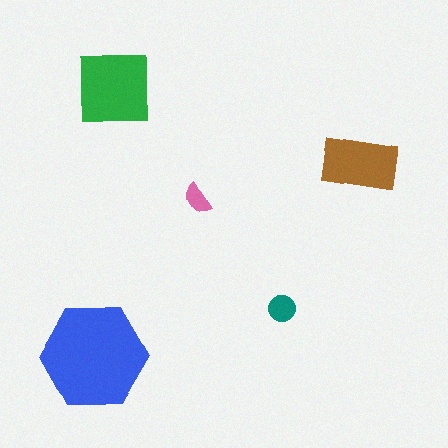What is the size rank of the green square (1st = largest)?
2nd.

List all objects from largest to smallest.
The blue hexagon, the green square, the brown rectangle, the teal circle, the pink semicircle.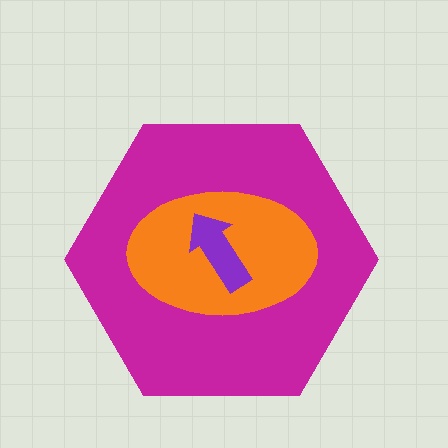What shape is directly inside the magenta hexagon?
The orange ellipse.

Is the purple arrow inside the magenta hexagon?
Yes.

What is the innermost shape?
The purple arrow.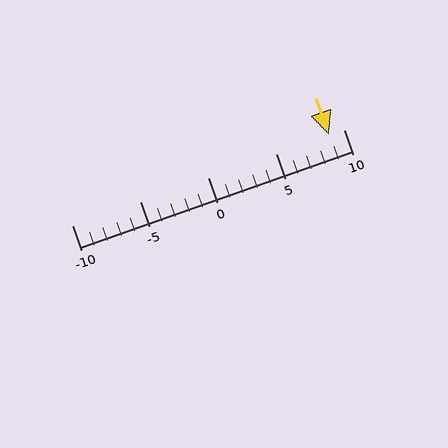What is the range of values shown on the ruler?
The ruler shows values from -10 to 10.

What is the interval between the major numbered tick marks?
The major tick marks are spaced 5 units apart.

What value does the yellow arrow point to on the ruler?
The yellow arrow points to approximately 9.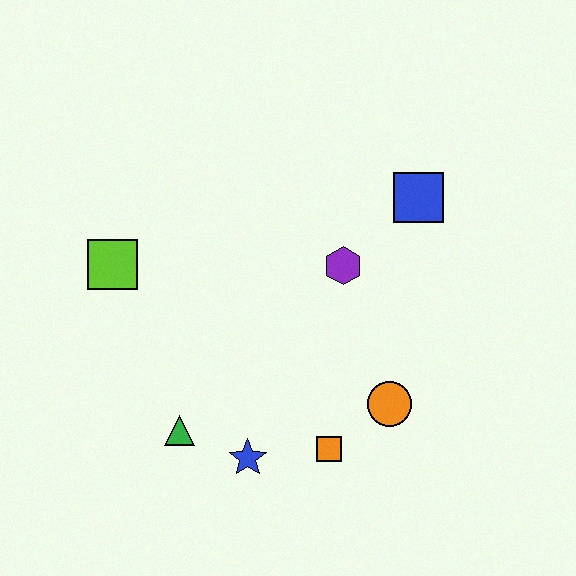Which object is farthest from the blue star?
The blue square is farthest from the blue star.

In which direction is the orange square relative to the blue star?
The orange square is to the right of the blue star.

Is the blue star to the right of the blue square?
No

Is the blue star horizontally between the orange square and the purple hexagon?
No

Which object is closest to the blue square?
The purple hexagon is closest to the blue square.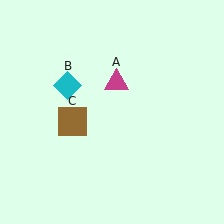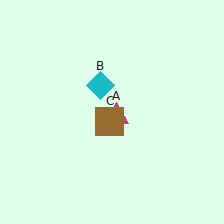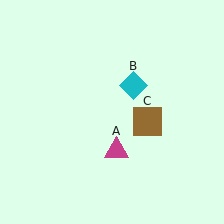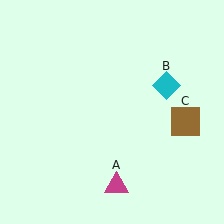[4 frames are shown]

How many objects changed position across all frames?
3 objects changed position: magenta triangle (object A), cyan diamond (object B), brown square (object C).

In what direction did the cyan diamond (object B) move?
The cyan diamond (object B) moved right.